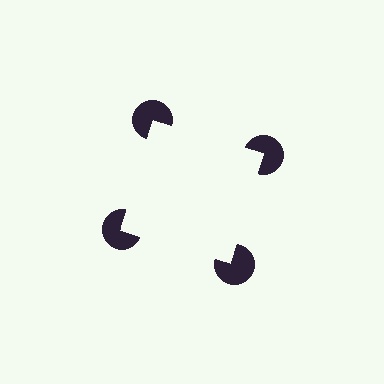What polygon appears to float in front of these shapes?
An illusory square — its edges are inferred from the aligned wedge cuts in the pac-man discs, not physically drawn.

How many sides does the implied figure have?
4 sides.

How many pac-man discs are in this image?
There are 4 — one at each vertex of the illusory square.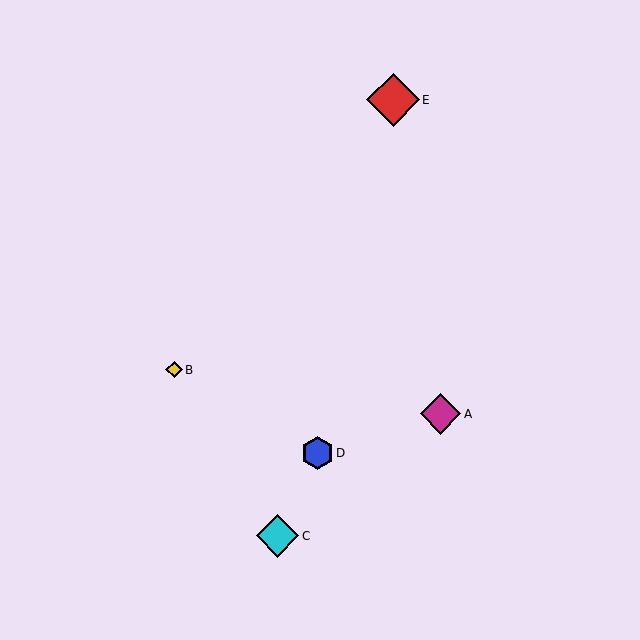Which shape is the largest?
The red diamond (labeled E) is the largest.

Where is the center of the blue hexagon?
The center of the blue hexagon is at (317, 453).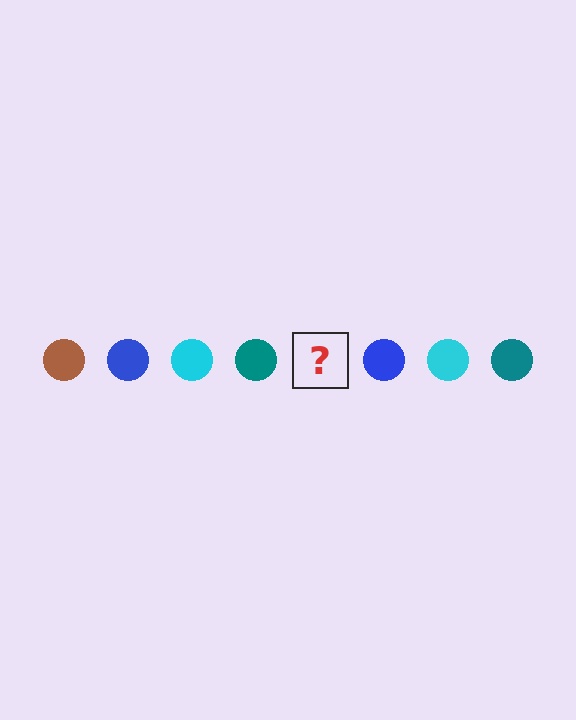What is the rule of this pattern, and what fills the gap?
The rule is that the pattern cycles through brown, blue, cyan, teal circles. The gap should be filled with a brown circle.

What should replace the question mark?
The question mark should be replaced with a brown circle.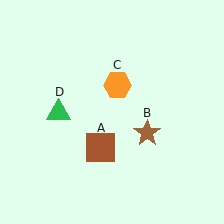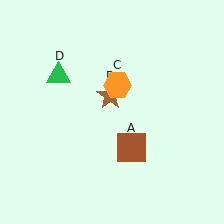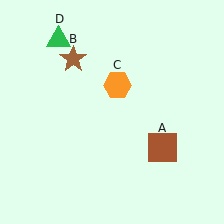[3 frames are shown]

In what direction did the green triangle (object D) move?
The green triangle (object D) moved up.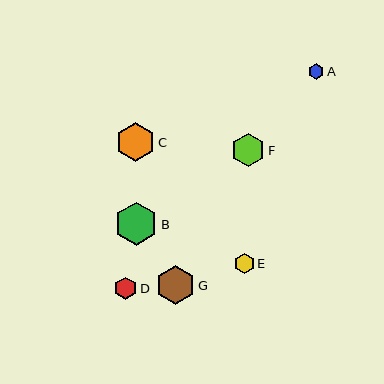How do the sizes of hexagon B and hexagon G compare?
Hexagon B and hexagon G are approximately the same size.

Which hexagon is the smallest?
Hexagon A is the smallest with a size of approximately 15 pixels.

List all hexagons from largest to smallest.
From largest to smallest: B, C, G, F, D, E, A.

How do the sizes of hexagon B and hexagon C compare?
Hexagon B and hexagon C are approximately the same size.